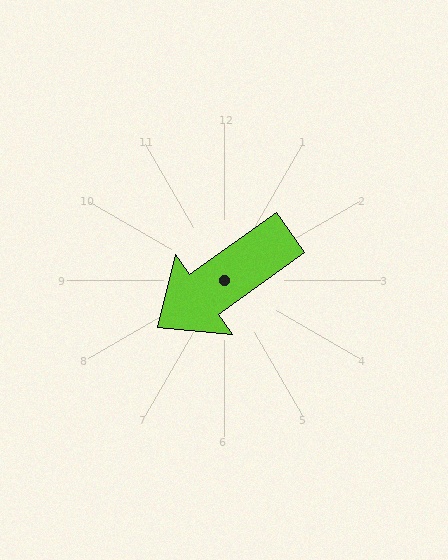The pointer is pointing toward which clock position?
Roughly 8 o'clock.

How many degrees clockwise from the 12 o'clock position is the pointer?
Approximately 235 degrees.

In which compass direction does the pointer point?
Southwest.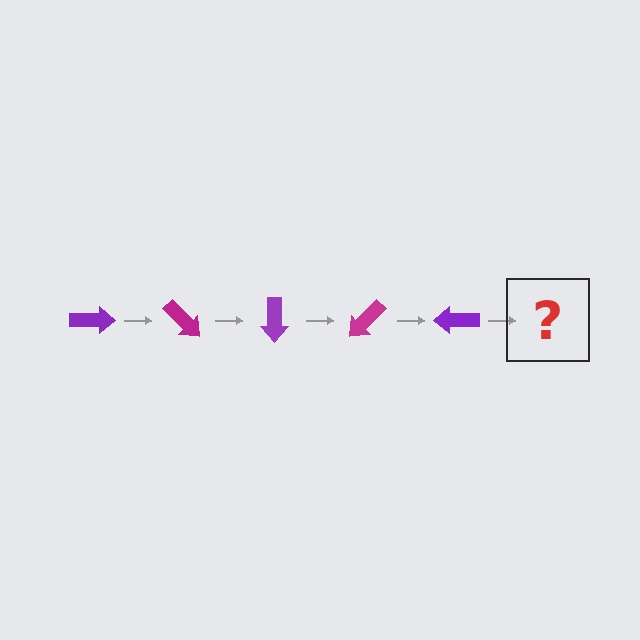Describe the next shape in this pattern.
It should be a magenta arrow, rotated 225 degrees from the start.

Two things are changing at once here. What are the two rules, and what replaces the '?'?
The two rules are that it rotates 45 degrees each step and the color cycles through purple and magenta. The '?' should be a magenta arrow, rotated 225 degrees from the start.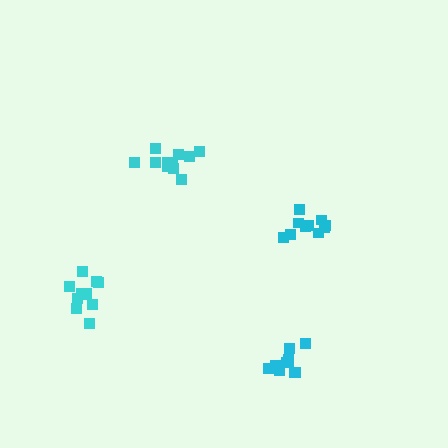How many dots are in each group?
Group 1: 12 dots, Group 2: 10 dots, Group 3: 10 dots, Group 4: 11 dots (43 total).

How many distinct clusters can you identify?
There are 4 distinct clusters.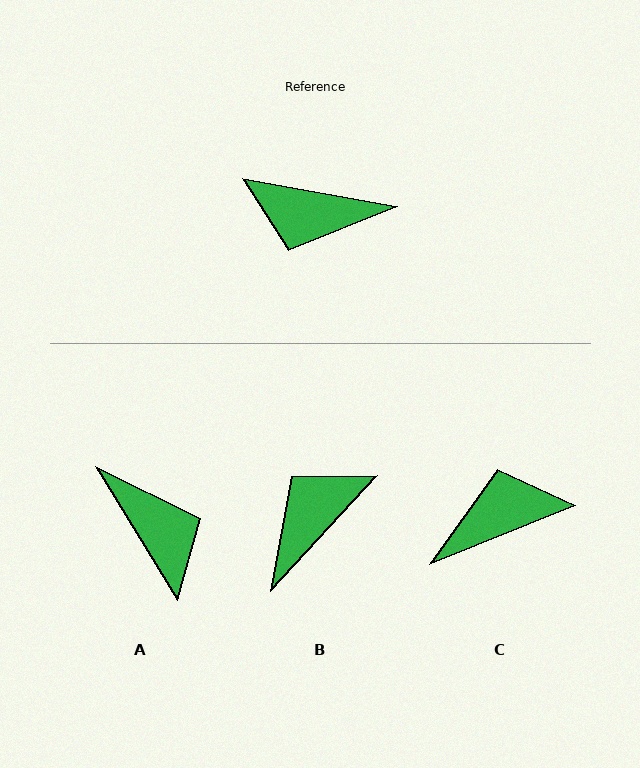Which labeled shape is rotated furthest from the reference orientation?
C, about 148 degrees away.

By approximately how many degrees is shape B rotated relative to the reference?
Approximately 122 degrees clockwise.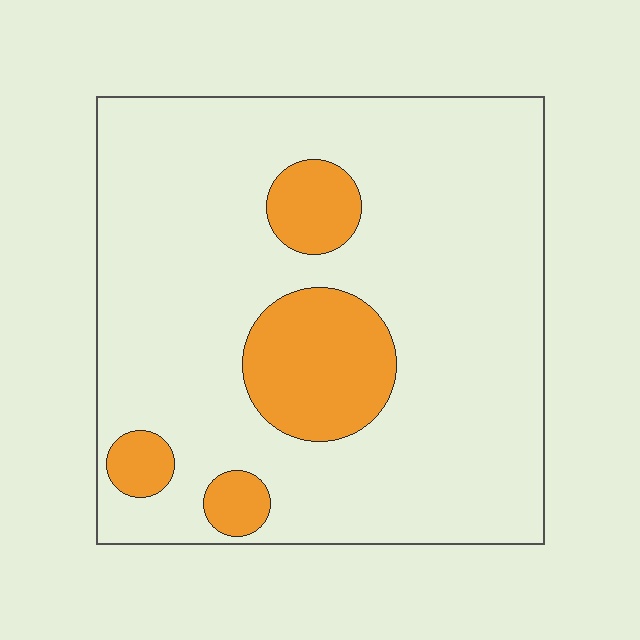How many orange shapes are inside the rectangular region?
4.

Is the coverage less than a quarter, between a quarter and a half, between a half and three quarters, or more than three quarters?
Less than a quarter.